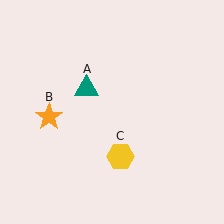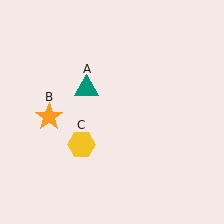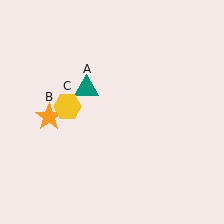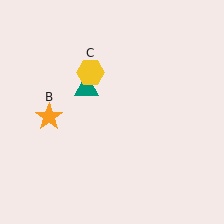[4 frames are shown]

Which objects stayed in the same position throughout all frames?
Teal triangle (object A) and orange star (object B) remained stationary.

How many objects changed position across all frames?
1 object changed position: yellow hexagon (object C).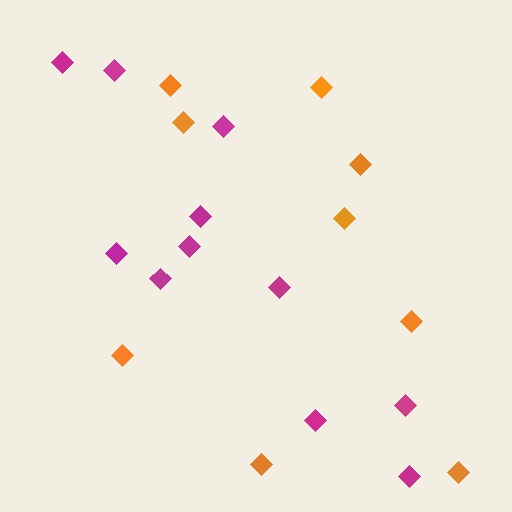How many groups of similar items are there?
There are 2 groups: one group of magenta diamonds (11) and one group of orange diamonds (9).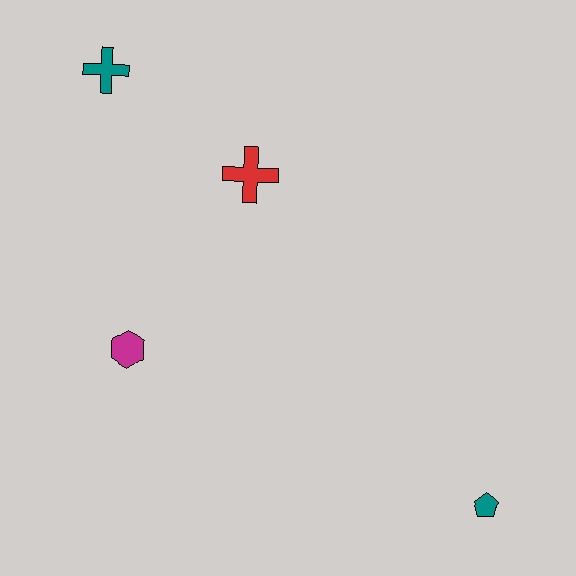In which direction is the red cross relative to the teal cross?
The red cross is to the right of the teal cross.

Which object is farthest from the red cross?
The teal pentagon is farthest from the red cross.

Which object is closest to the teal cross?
The red cross is closest to the teal cross.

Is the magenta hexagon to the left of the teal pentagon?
Yes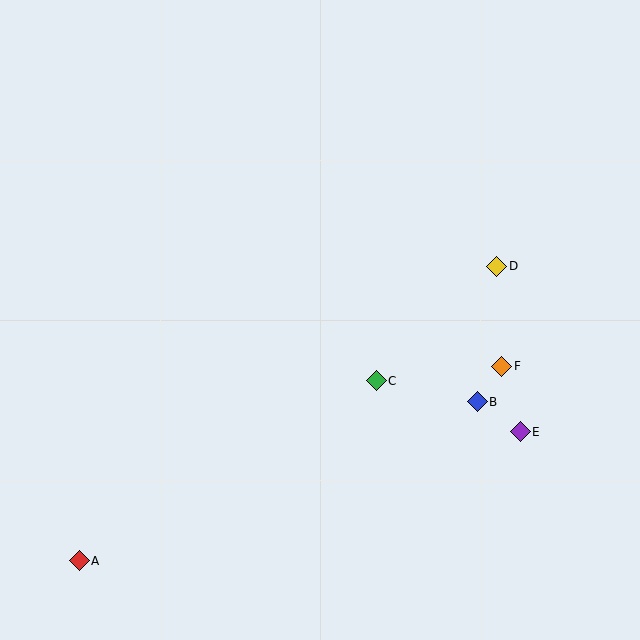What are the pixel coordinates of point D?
Point D is at (497, 266).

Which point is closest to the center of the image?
Point C at (376, 381) is closest to the center.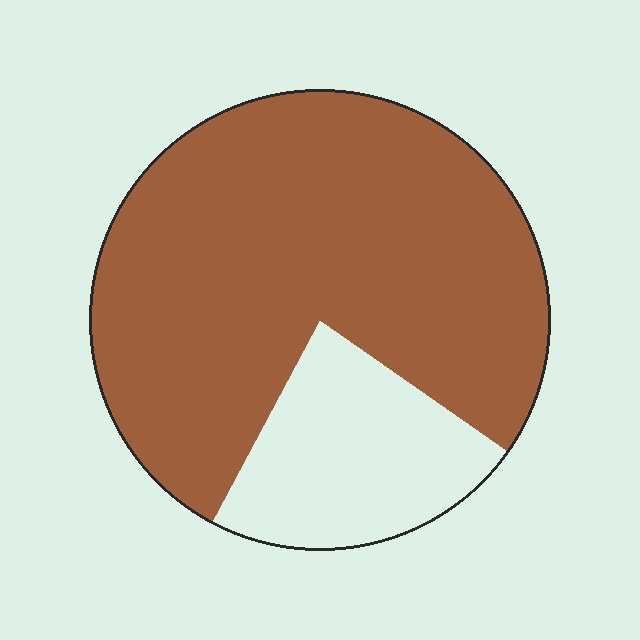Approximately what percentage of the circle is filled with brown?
Approximately 75%.